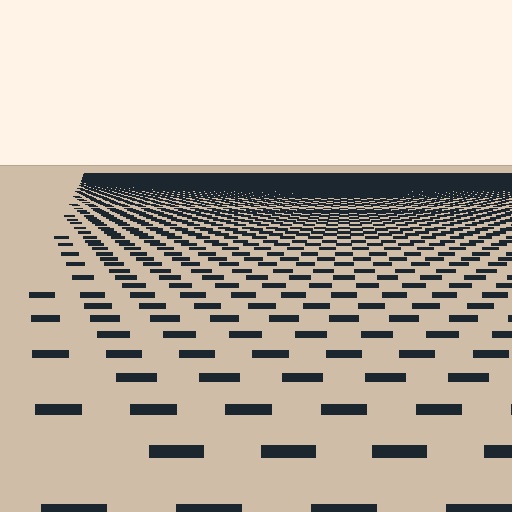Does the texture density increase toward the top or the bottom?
Density increases toward the top.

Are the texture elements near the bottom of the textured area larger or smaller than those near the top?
Larger. Near the bottom, elements are closer to the viewer and appear at a bigger on-screen size.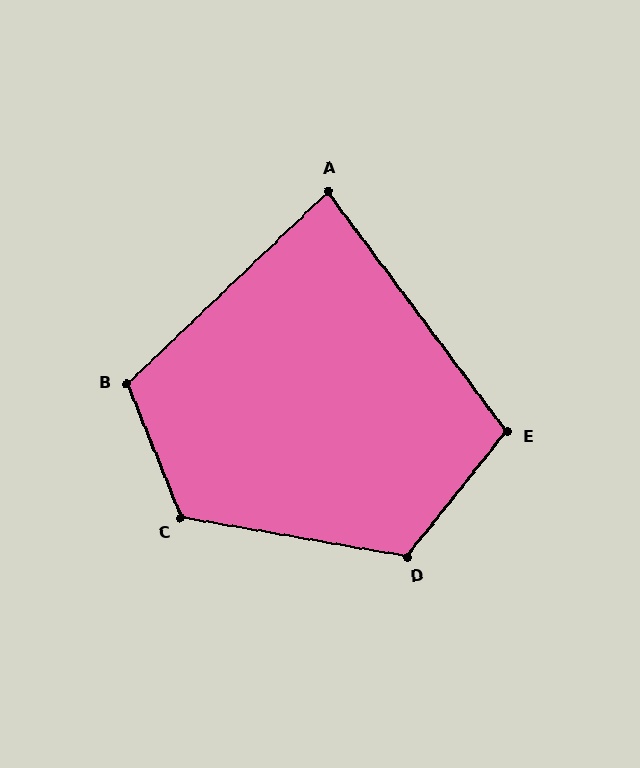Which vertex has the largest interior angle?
C, at approximately 122 degrees.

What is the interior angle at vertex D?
Approximately 119 degrees (obtuse).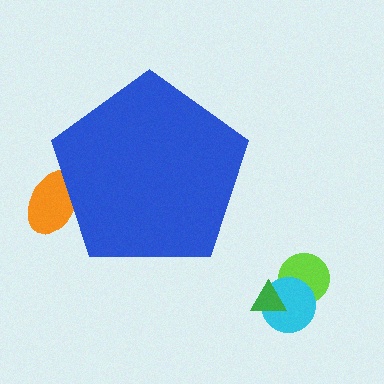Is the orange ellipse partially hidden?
Yes, the orange ellipse is partially hidden behind the blue pentagon.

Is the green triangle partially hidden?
No, the green triangle is fully visible.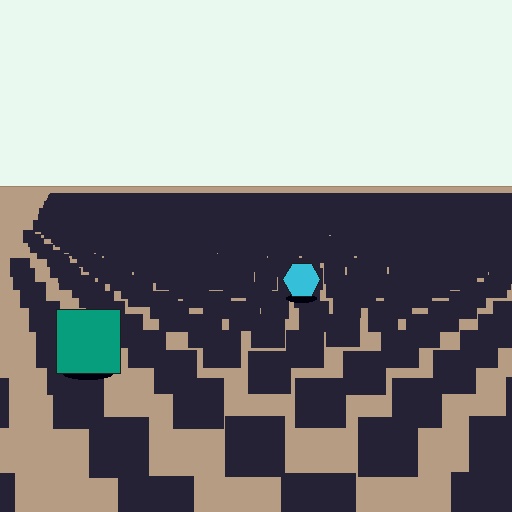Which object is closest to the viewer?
The teal square is closest. The texture marks near it are larger and more spread out.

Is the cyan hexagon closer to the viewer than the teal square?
No. The teal square is closer — you can tell from the texture gradient: the ground texture is coarser near it.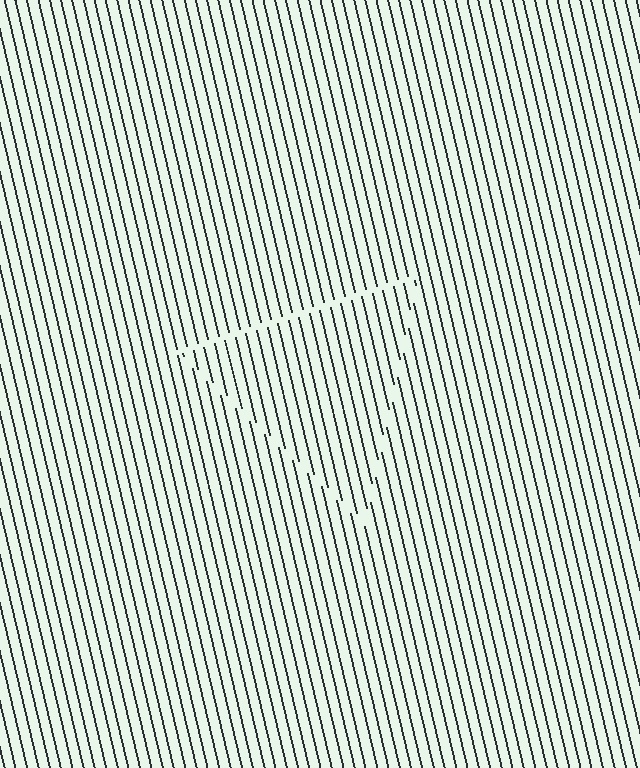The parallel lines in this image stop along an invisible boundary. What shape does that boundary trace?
An illusory triangle. The interior of the shape contains the same grating, shifted by half a period — the contour is defined by the phase discontinuity where line-ends from the inner and outer gratings abut.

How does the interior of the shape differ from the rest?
The interior of the shape contains the same grating, shifted by half a period — the contour is defined by the phase discontinuity where line-ends from the inner and outer gratings abut.